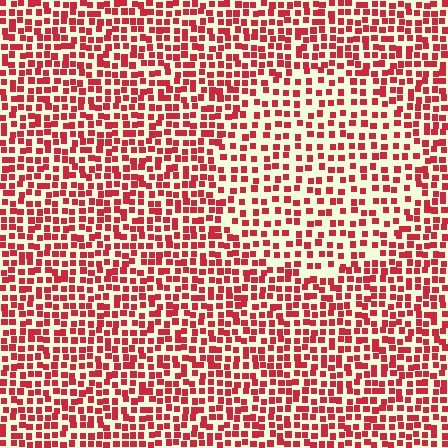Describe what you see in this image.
The image contains small red elements arranged at two different densities. A circle-shaped region is visible where the elements are less densely packed than the surrounding area.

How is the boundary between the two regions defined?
The boundary is defined by a change in element density (approximately 1.6x ratio). All elements are the same color, size, and shape.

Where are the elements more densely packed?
The elements are more densely packed outside the circle boundary.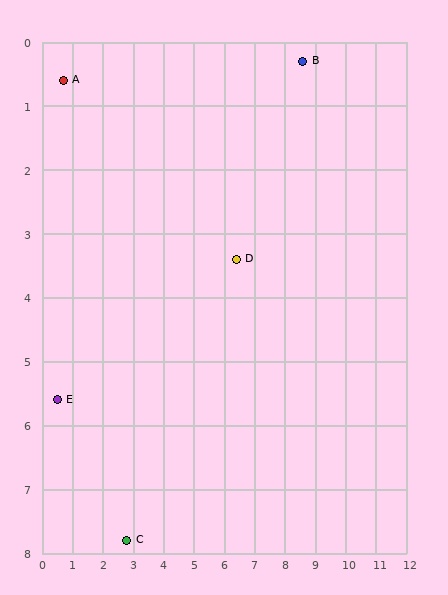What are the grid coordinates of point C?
Point C is at approximately (2.8, 7.8).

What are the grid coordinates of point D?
Point D is at approximately (6.4, 3.4).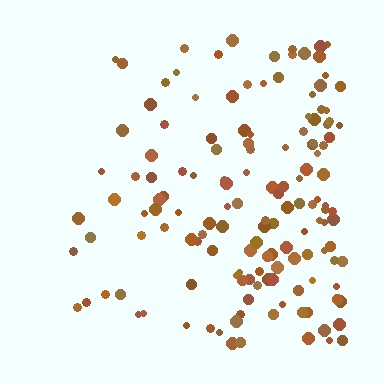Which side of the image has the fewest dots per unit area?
The left.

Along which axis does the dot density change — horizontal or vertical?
Horizontal.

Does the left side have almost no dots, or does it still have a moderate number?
Still a moderate number, just noticeably fewer than the right.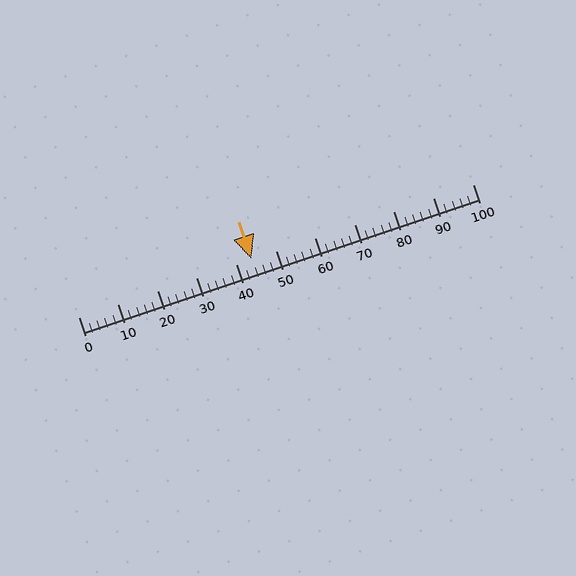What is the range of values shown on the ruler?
The ruler shows values from 0 to 100.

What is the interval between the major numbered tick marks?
The major tick marks are spaced 10 units apart.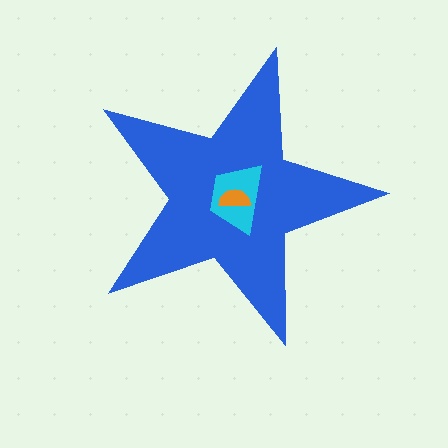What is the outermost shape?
The blue star.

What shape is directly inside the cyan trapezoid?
The orange semicircle.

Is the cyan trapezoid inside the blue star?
Yes.